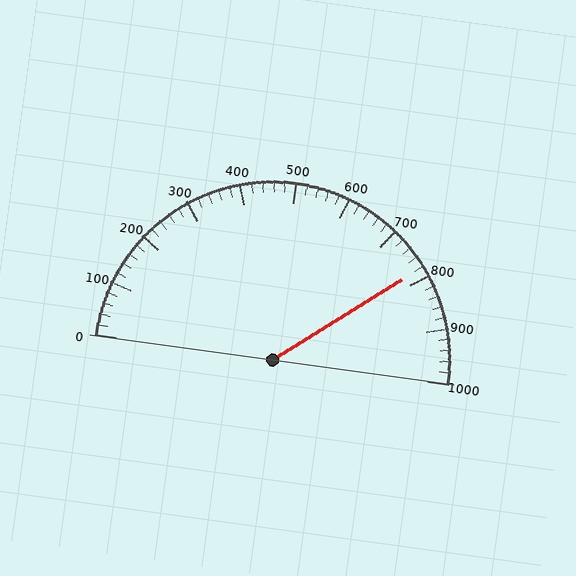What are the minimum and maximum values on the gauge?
The gauge ranges from 0 to 1000.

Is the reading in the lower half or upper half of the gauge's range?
The reading is in the upper half of the range (0 to 1000).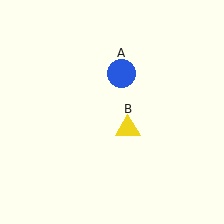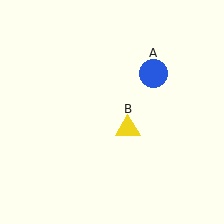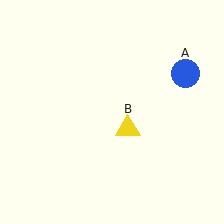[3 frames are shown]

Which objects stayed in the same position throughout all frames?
Yellow triangle (object B) remained stationary.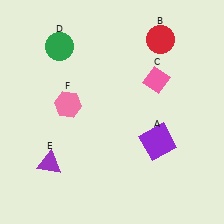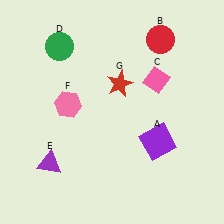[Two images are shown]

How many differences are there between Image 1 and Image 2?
There is 1 difference between the two images.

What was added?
A red star (G) was added in Image 2.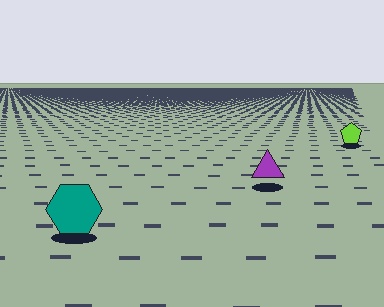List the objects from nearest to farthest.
From nearest to farthest: the teal hexagon, the purple triangle, the lime pentagon.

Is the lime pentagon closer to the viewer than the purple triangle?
No. The purple triangle is closer — you can tell from the texture gradient: the ground texture is coarser near it.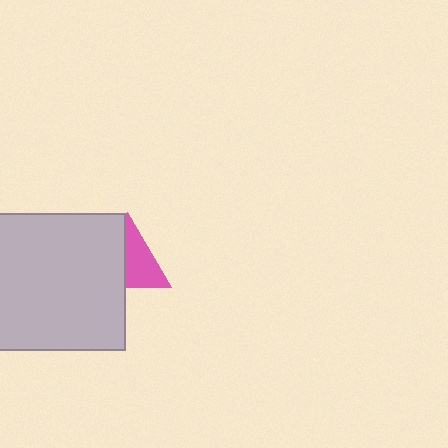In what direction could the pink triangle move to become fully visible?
The pink triangle could move right. That would shift it out from behind the light gray rectangle entirely.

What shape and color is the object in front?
The object in front is a light gray rectangle.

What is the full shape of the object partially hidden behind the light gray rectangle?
The partially hidden object is a pink triangle.